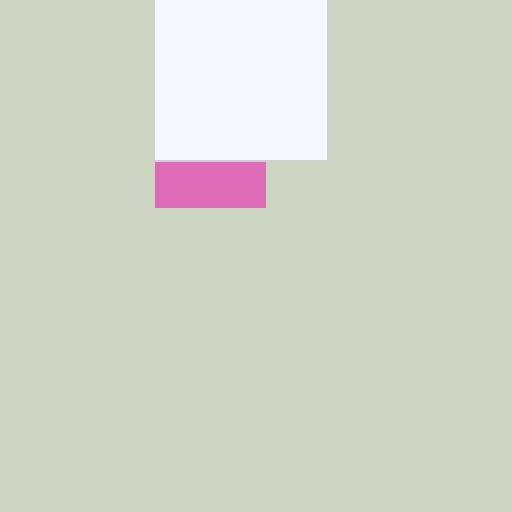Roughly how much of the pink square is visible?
A small part of it is visible (roughly 42%).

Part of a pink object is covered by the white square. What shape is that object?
It is a square.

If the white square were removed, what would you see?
You would see the complete pink square.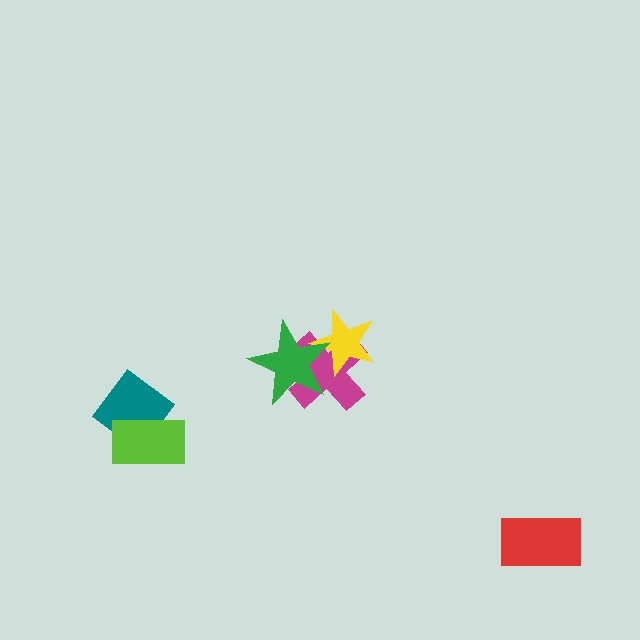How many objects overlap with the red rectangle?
0 objects overlap with the red rectangle.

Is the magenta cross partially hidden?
Yes, it is partially covered by another shape.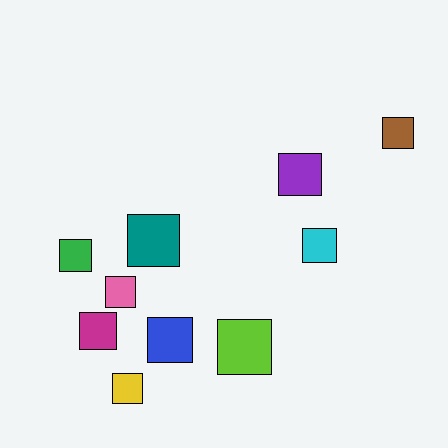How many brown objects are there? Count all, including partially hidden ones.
There is 1 brown object.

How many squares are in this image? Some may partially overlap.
There are 10 squares.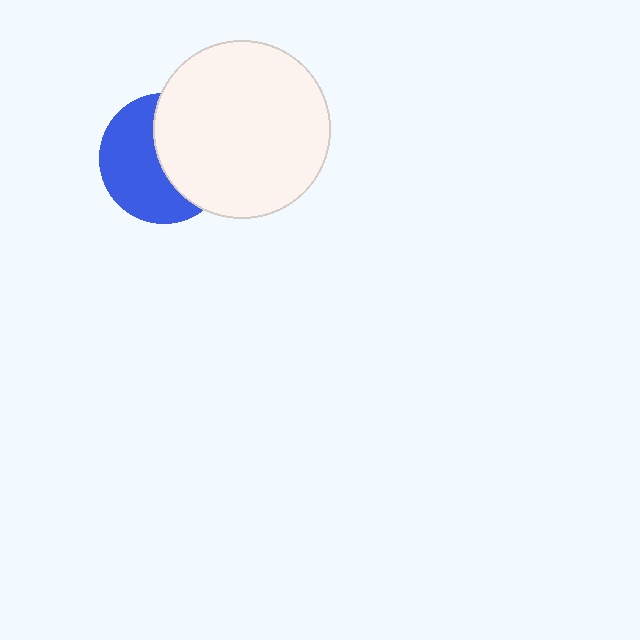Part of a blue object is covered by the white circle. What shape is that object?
It is a circle.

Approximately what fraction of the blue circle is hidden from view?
Roughly 47% of the blue circle is hidden behind the white circle.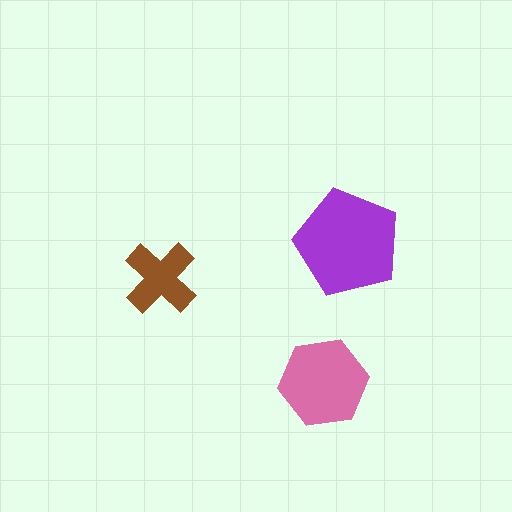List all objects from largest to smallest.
The purple pentagon, the pink hexagon, the brown cross.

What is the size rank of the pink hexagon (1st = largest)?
2nd.